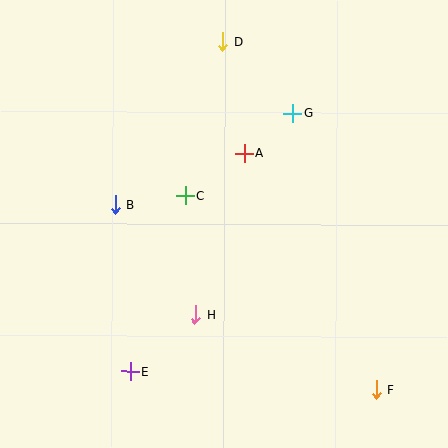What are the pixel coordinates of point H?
Point H is at (195, 315).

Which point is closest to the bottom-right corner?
Point F is closest to the bottom-right corner.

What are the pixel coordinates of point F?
Point F is at (376, 390).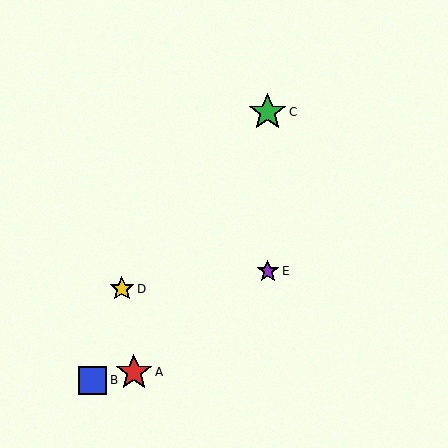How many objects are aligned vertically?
2 objects (C, E) are aligned vertically.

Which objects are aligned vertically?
Objects C, E are aligned vertically.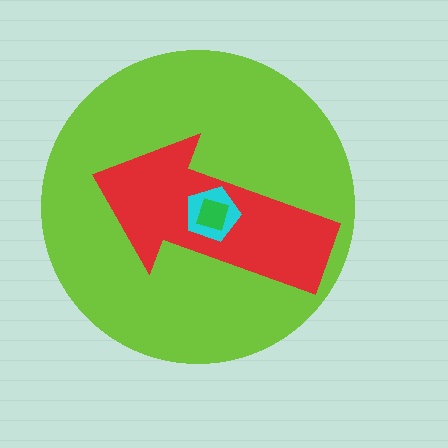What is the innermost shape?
The green diamond.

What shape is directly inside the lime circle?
The red arrow.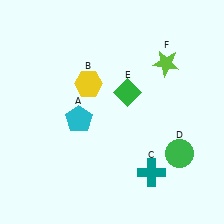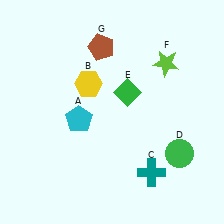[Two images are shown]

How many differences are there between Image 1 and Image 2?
There is 1 difference between the two images.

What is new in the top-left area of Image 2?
A brown pentagon (G) was added in the top-left area of Image 2.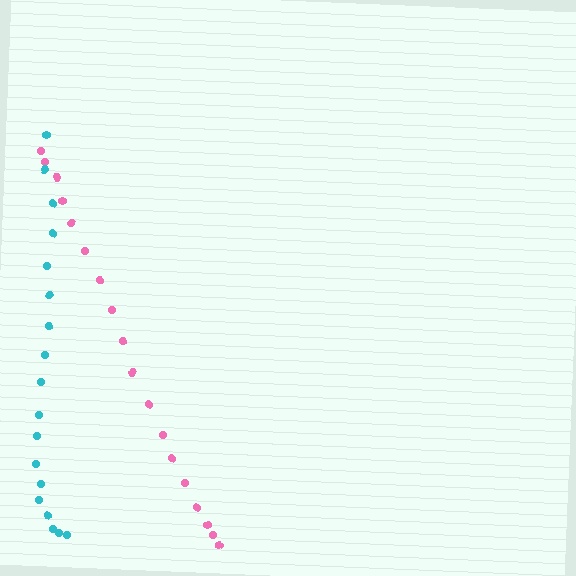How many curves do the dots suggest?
There are 2 distinct paths.